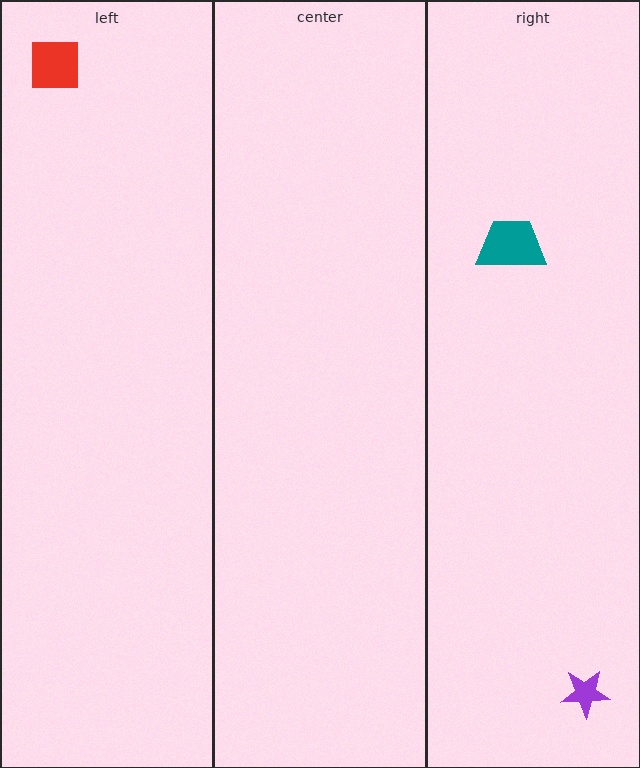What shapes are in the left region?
The red square.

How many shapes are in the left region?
1.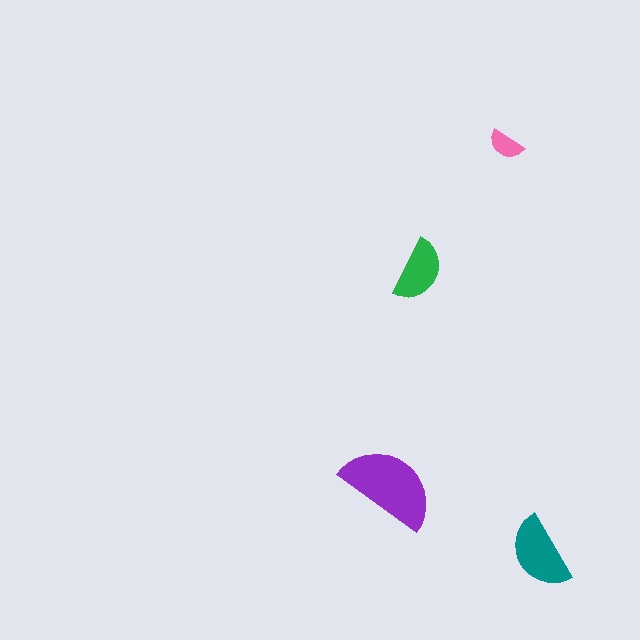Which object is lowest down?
The teal semicircle is bottommost.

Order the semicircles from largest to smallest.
the purple one, the teal one, the green one, the pink one.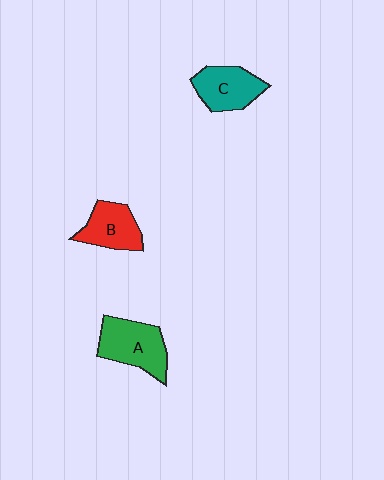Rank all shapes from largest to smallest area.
From largest to smallest: A (green), C (teal), B (red).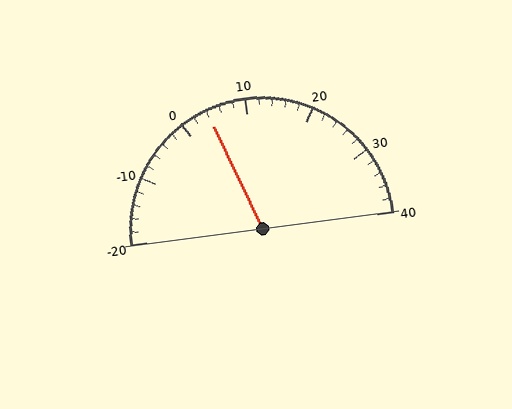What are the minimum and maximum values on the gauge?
The gauge ranges from -20 to 40.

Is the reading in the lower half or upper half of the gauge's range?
The reading is in the lower half of the range (-20 to 40).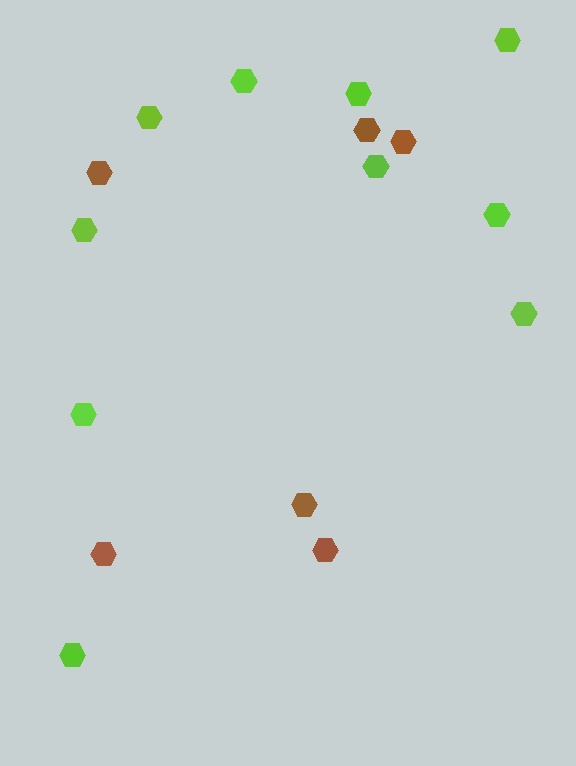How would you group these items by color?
There are 2 groups: one group of lime hexagons (10) and one group of brown hexagons (6).